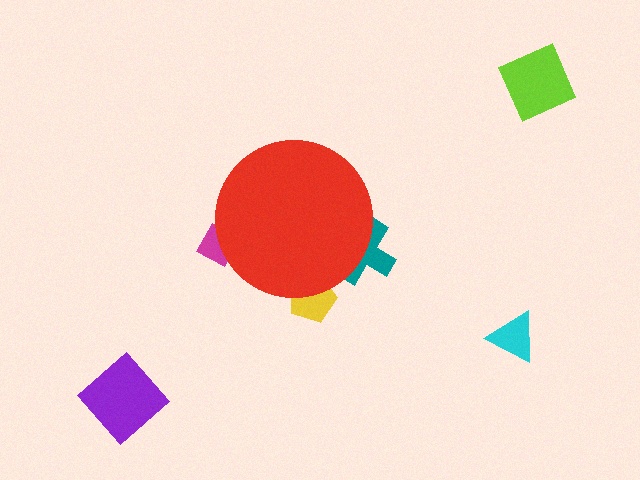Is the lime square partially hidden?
No, the lime square is fully visible.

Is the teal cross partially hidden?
Yes, the teal cross is partially hidden behind the red circle.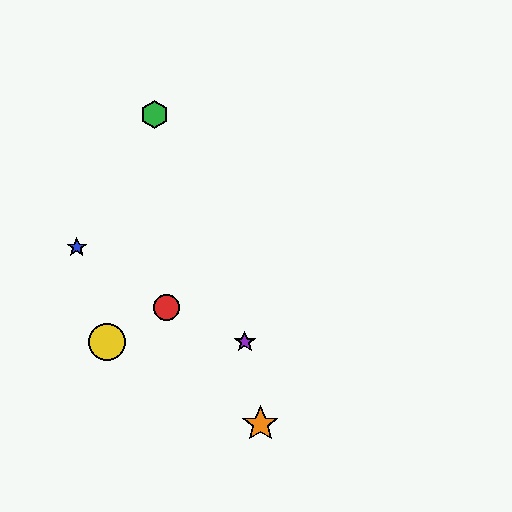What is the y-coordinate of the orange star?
The orange star is at y≈424.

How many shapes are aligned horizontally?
2 shapes (the yellow circle, the purple star) are aligned horizontally.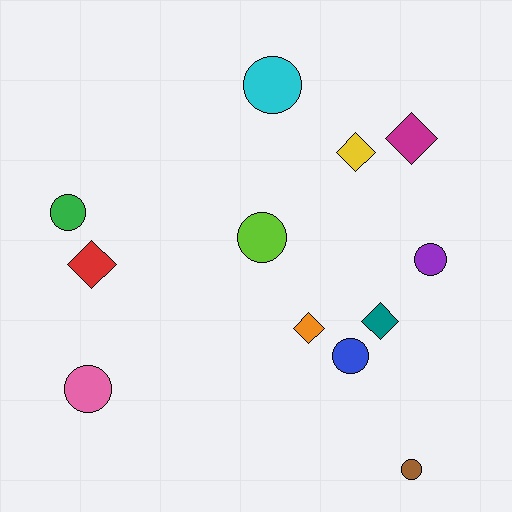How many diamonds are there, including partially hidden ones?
There are 5 diamonds.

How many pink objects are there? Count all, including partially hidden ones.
There is 1 pink object.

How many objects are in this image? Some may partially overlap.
There are 12 objects.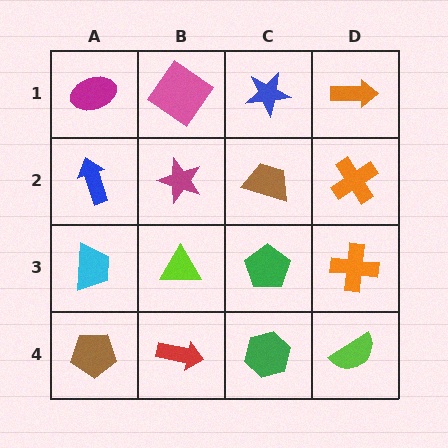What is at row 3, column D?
An orange cross.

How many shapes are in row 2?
4 shapes.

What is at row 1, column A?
A magenta ellipse.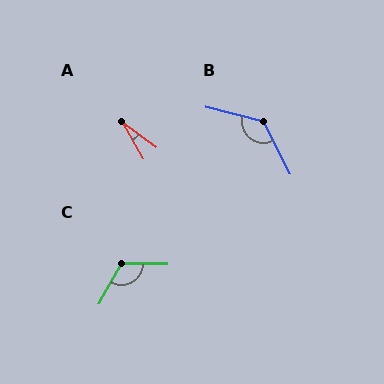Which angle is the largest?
B, at approximately 132 degrees.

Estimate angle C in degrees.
Approximately 118 degrees.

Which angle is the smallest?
A, at approximately 24 degrees.